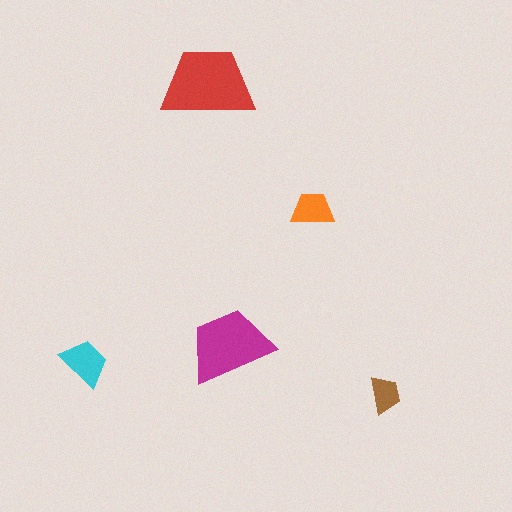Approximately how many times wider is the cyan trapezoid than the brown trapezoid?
About 1.5 times wider.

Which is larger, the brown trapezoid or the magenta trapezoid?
The magenta one.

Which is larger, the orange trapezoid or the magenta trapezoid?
The magenta one.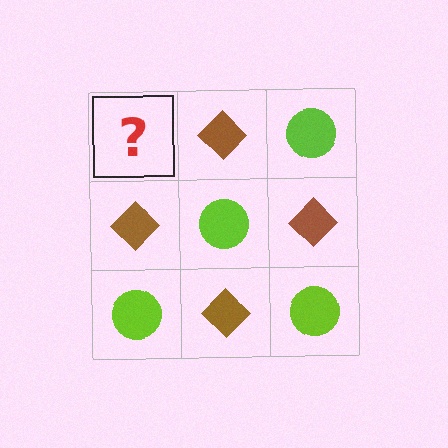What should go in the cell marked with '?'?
The missing cell should contain a lime circle.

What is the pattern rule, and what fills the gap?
The rule is that it alternates lime circle and brown diamond in a checkerboard pattern. The gap should be filled with a lime circle.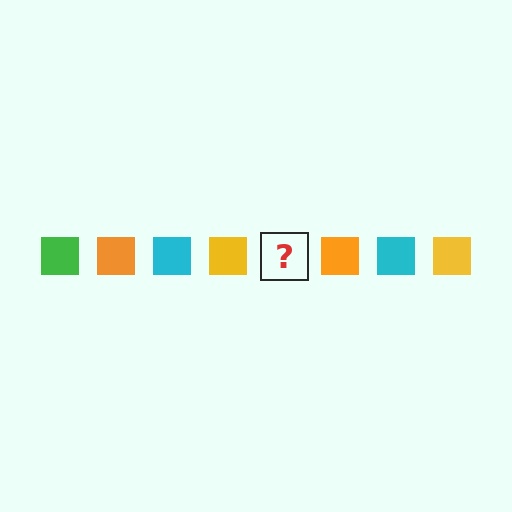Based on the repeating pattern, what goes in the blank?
The blank should be a green square.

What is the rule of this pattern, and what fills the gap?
The rule is that the pattern cycles through green, orange, cyan, yellow squares. The gap should be filled with a green square.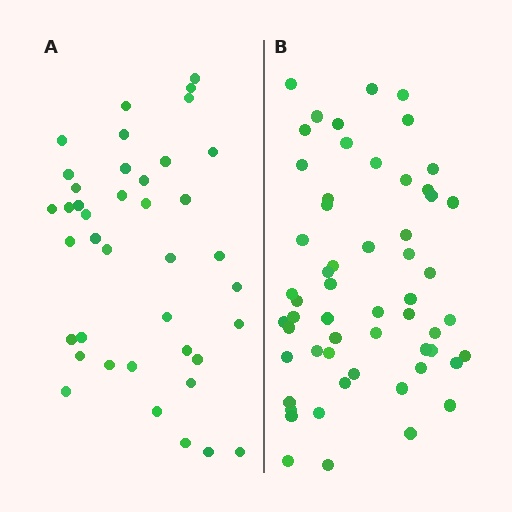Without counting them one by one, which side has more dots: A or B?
Region B (the right region) has more dots.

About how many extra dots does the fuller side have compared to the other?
Region B has approximately 15 more dots than region A.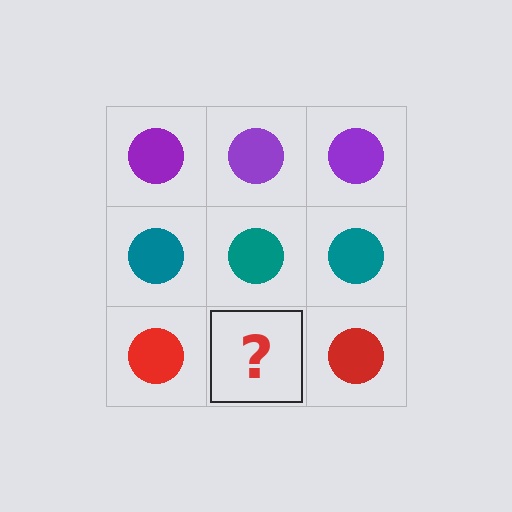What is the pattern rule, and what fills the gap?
The rule is that each row has a consistent color. The gap should be filled with a red circle.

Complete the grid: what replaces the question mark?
The question mark should be replaced with a red circle.